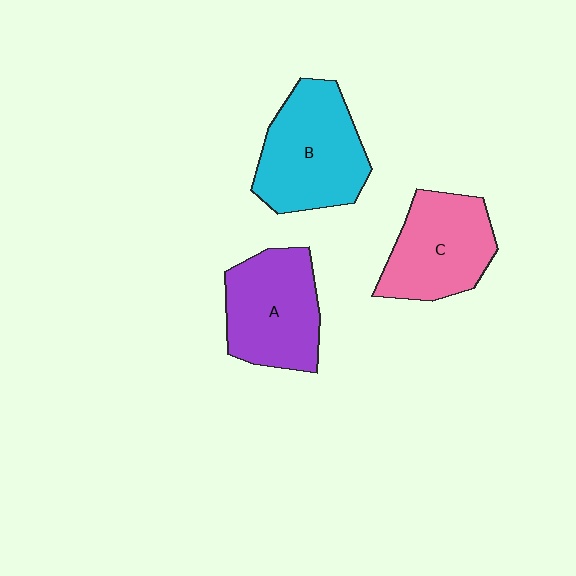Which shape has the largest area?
Shape B (cyan).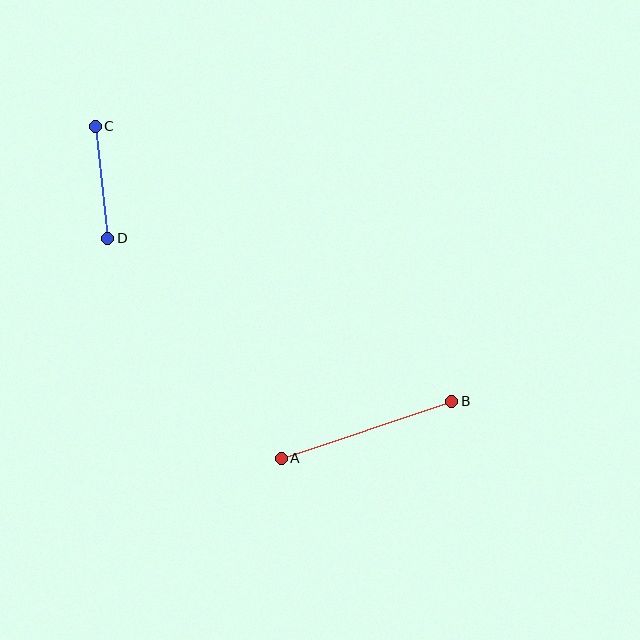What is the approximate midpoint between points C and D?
The midpoint is at approximately (102, 182) pixels.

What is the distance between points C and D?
The distance is approximately 112 pixels.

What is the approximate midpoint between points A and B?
The midpoint is at approximately (367, 430) pixels.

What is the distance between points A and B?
The distance is approximately 180 pixels.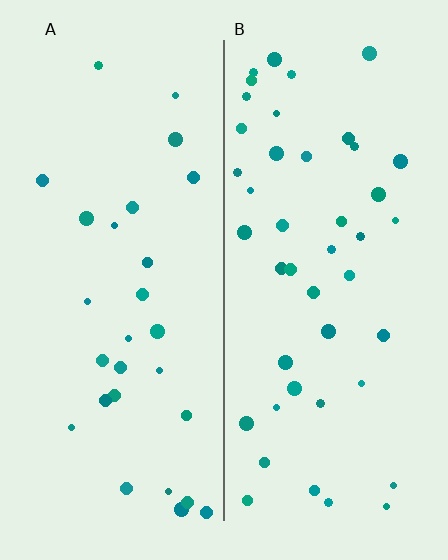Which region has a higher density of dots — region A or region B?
B (the right).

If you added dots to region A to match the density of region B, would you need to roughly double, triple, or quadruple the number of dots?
Approximately double.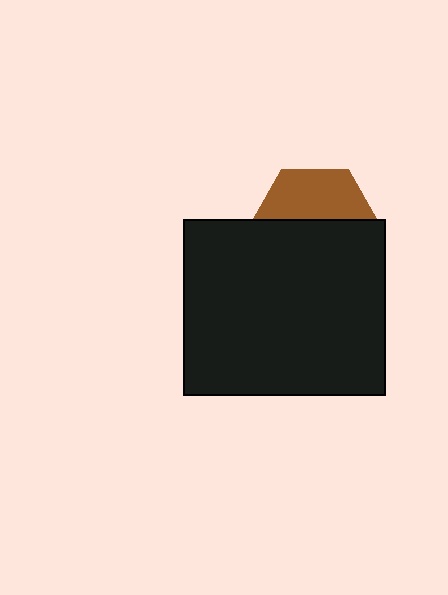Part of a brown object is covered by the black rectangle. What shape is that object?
It is a hexagon.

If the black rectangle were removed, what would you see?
You would see the complete brown hexagon.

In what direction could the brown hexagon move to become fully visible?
The brown hexagon could move up. That would shift it out from behind the black rectangle entirely.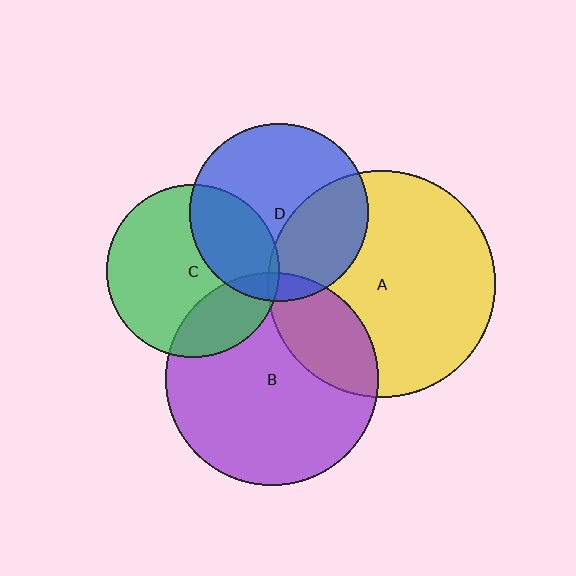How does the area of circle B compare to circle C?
Approximately 1.5 times.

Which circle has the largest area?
Circle A (yellow).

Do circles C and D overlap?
Yes.